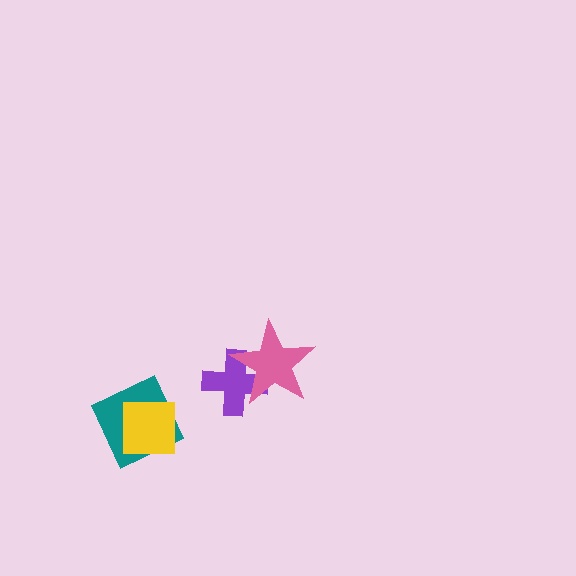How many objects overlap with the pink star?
1 object overlaps with the pink star.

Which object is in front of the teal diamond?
The yellow square is in front of the teal diamond.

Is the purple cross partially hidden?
Yes, it is partially covered by another shape.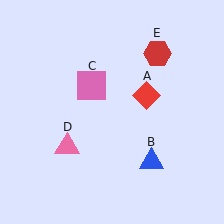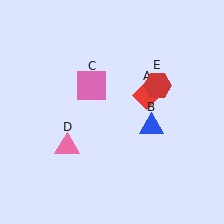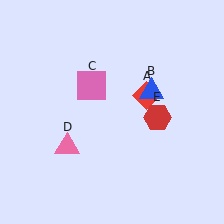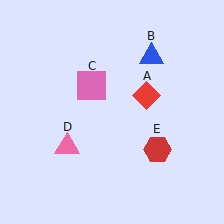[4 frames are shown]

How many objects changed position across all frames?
2 objects changed position: blue triangle (object B), red hexagon (object E).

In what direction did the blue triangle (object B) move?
The blue triangle (object B) moved up.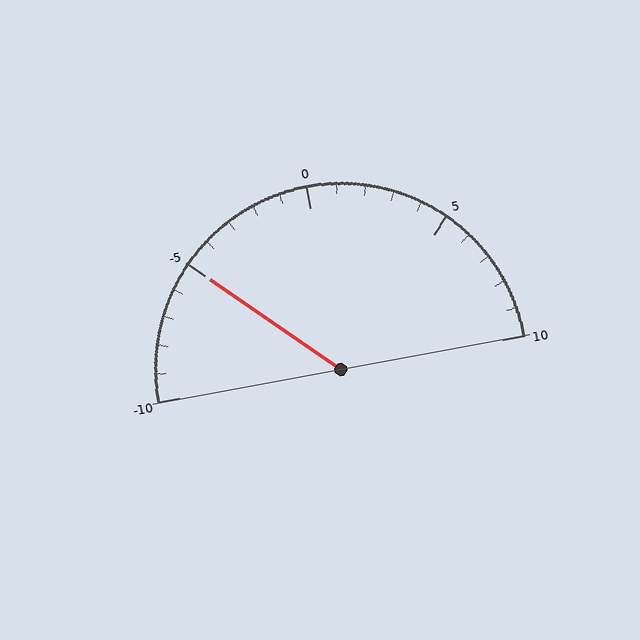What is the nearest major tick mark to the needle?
The nearest major tick mark is -5.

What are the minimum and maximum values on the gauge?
The gauge ranges from -10 to 10.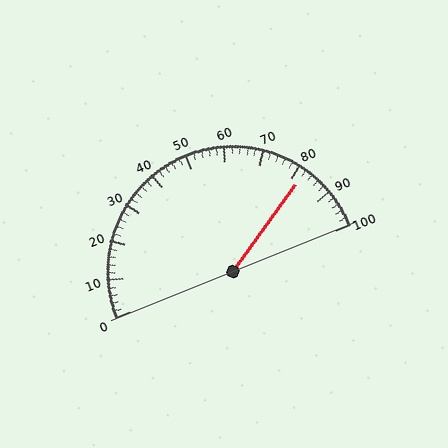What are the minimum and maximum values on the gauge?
The gauge ranges from 0 to 100.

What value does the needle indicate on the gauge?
The needle indicates approximately 82.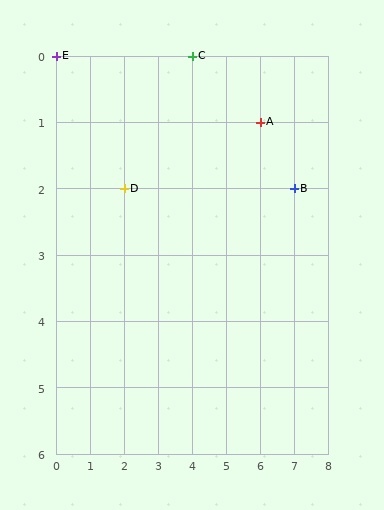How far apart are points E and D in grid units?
Points E and D are 2 columns and 2 rows apart (about 2.8 grid units diagonally).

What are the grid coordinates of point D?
Point D is at grid coordinates (2, 2).